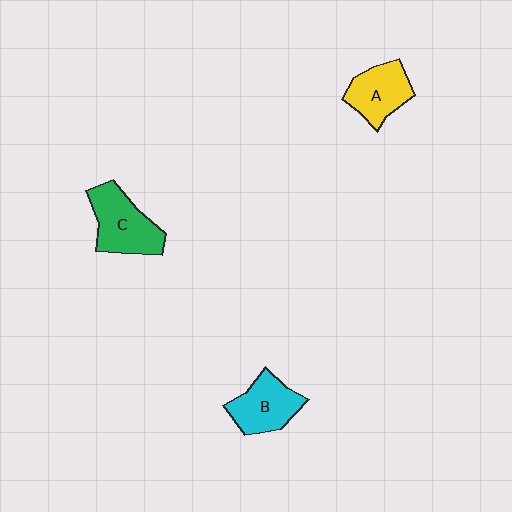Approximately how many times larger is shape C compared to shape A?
Approximately 1.2 times.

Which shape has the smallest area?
Shape A (yellow).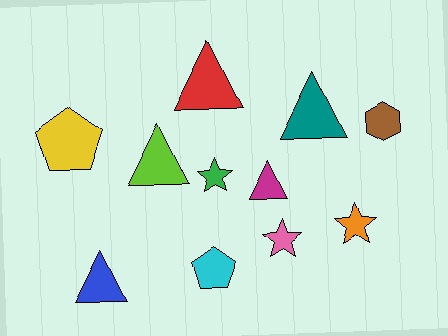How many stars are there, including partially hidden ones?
There are 3 stars.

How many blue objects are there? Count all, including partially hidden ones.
There is 1 blue object.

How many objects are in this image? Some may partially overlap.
There are 11 objects.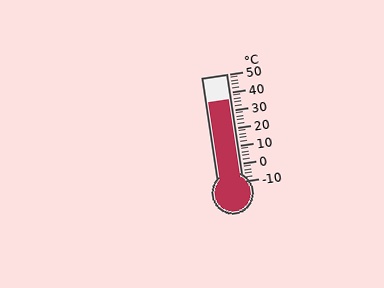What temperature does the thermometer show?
The thermometer shows approximately 36°C.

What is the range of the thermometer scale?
The thermometer scale ranges from -10°C to 50°C.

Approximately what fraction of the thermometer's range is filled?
The thermometer is filled to approximately 75% of its range.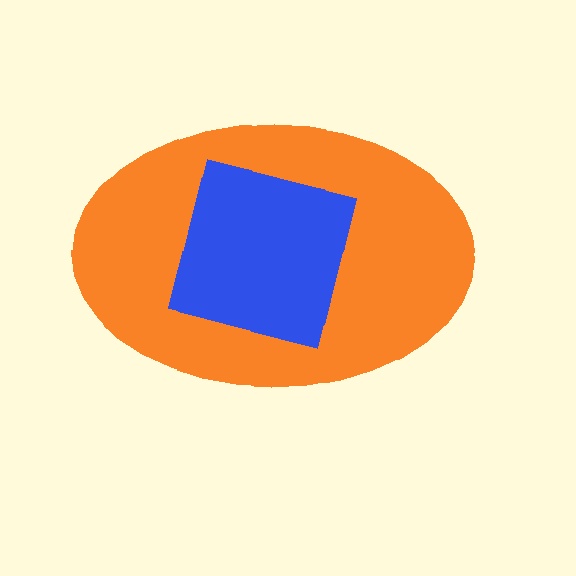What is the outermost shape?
The orange ellipse.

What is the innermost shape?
The blue square.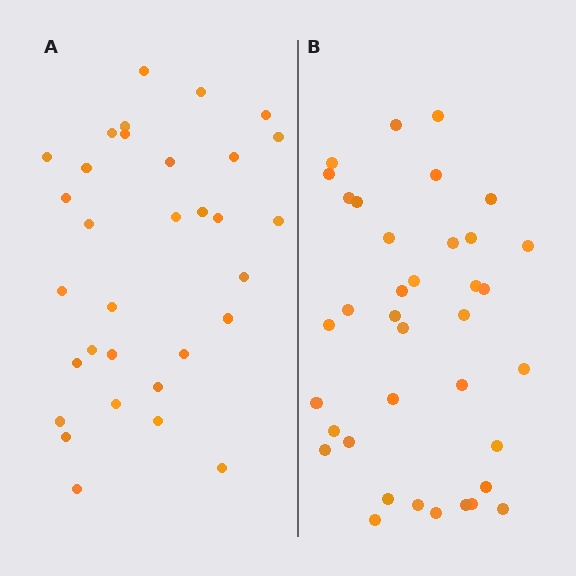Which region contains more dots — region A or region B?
Region B (the right region) has more dots.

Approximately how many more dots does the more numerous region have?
Region B has about 5 more dots than region A.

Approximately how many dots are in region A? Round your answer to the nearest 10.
About 30 dots. (The exact count is 32, which rounds to 30.)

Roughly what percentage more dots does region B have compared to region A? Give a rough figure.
About 15% more.